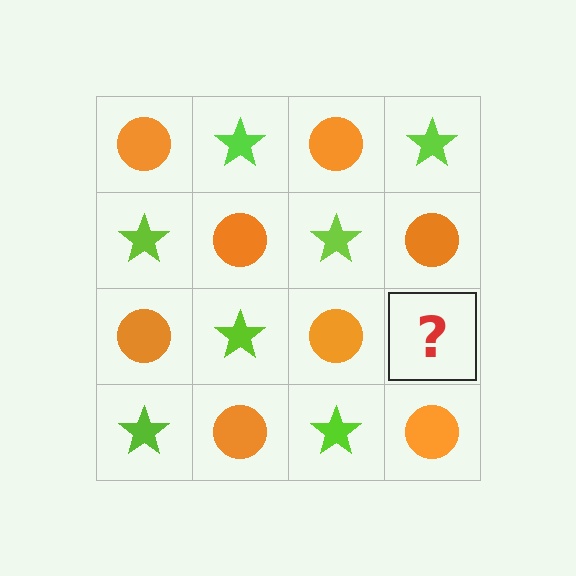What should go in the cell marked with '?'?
The missing cell should contain a lime star.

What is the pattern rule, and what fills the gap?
The rule is that it alternates orange circle and lime star in a checkerboard pattern. The gap should be filled with a lime star.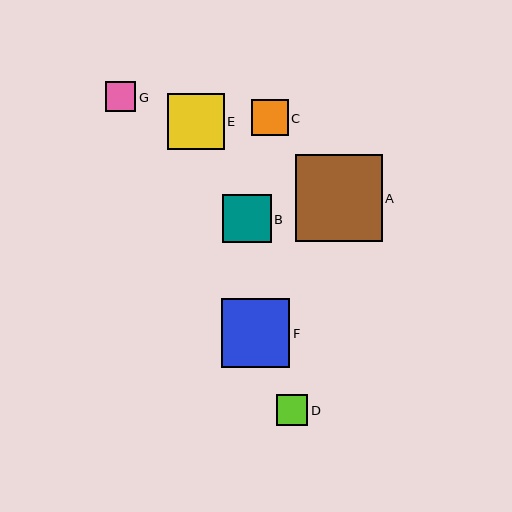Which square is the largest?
Square A is the largest with a size of approximately 87 pixels.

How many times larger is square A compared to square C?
Square A is approximately 2.4 times the size of square C.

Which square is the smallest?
Square G is the smallest with a size of approximately 30 pixels.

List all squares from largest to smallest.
From largest to smallest: A, F, E, B, C, D, G.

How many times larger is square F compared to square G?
Square F is approximately 2.3 times the size of square G.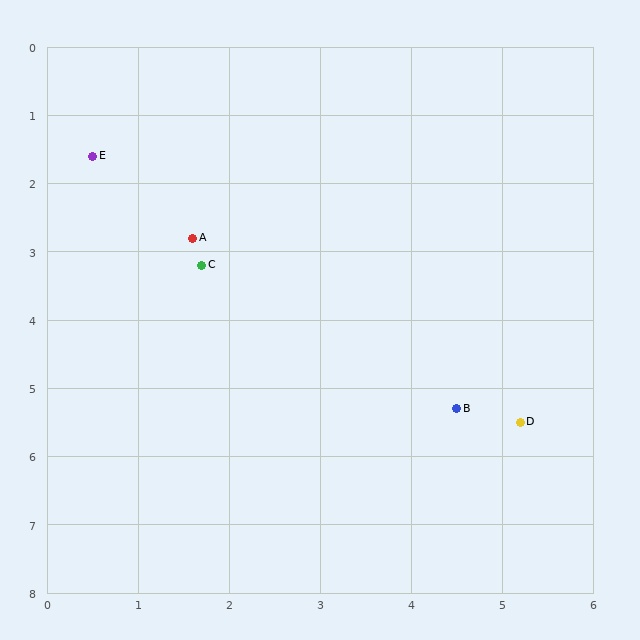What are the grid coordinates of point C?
Point C is at approximately (1.7, 3.2).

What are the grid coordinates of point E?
Point E is at approximately (0.5, 1.6).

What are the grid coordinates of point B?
Point B is at approximately (4.5, 5.3).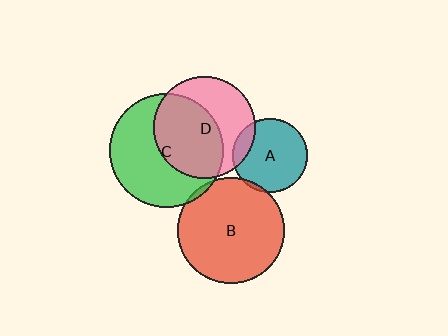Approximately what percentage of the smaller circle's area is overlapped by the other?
Approximately 15%.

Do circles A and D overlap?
Yes.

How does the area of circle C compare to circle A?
Approximately 2.3 times.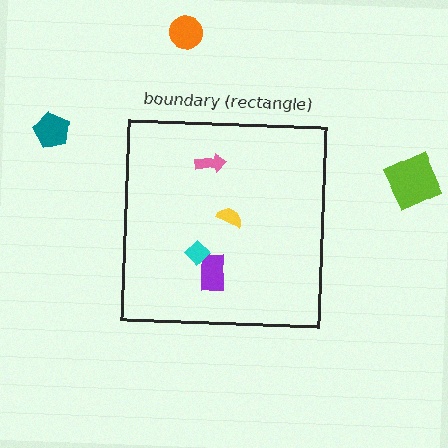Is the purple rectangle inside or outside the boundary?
Inside.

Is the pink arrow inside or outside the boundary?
Inside.